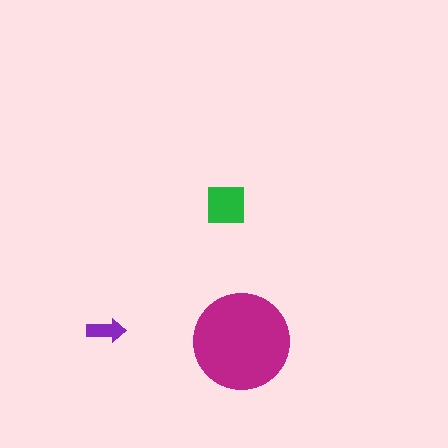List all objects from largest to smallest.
The magenta circle, the green square, the purple arrow.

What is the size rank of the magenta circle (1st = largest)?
1st.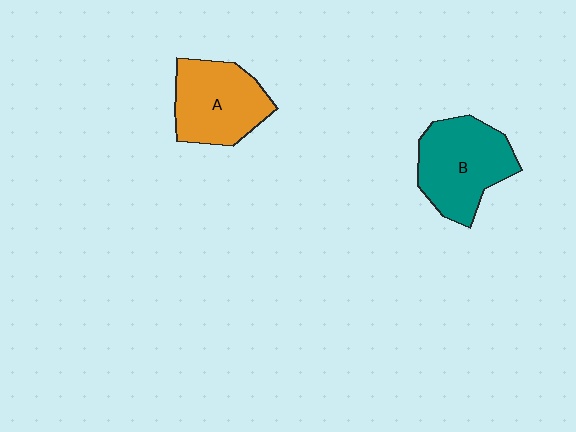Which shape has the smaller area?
Shape A (orange).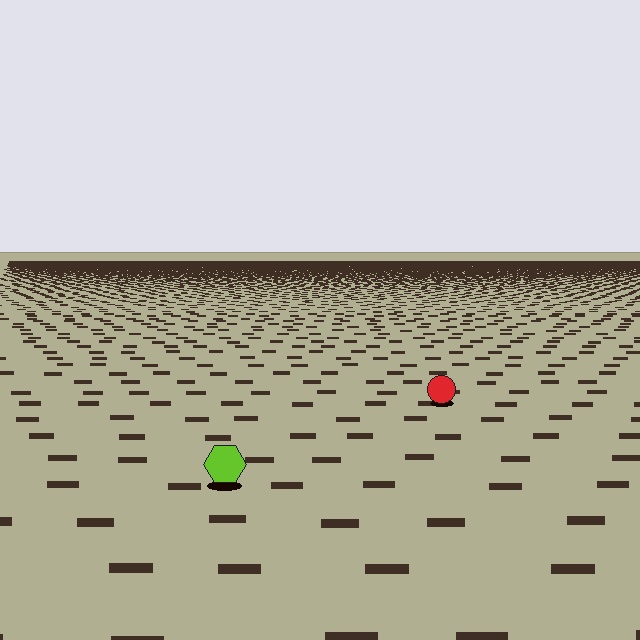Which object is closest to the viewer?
The lime hexagon is closest. The texture marks near it are larger and more spread out.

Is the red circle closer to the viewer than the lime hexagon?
No. The lime hexagon is closer — you can tell from the texture gradient: the ground texture is coarser near it.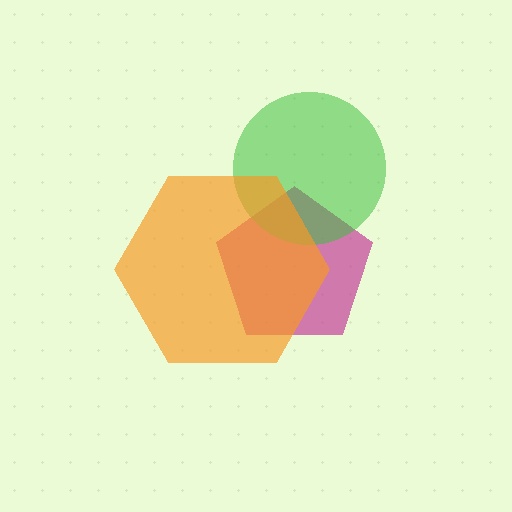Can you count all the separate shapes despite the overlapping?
Yes, there are 3 separate shapes.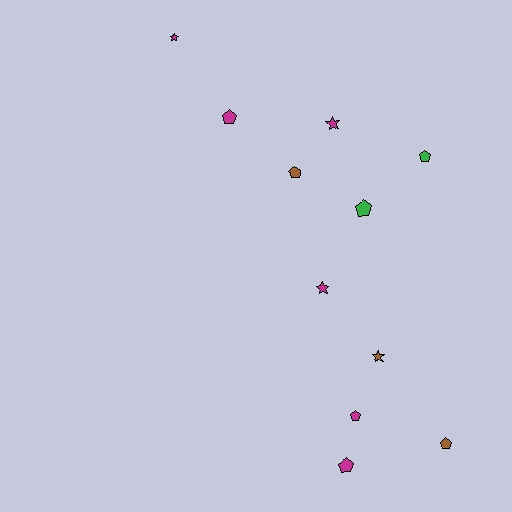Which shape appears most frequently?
Pentagon, with 7 objects.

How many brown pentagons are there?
There are 2 brown pentagons.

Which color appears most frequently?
Magenta, with 6 objects.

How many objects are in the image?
There are 11 objects.